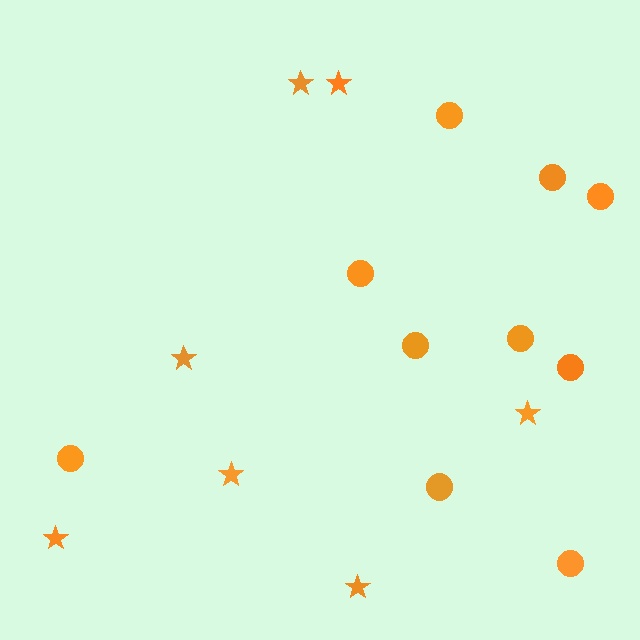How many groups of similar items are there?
There are 2 groups: one group of stars (7) and one group of circles (10).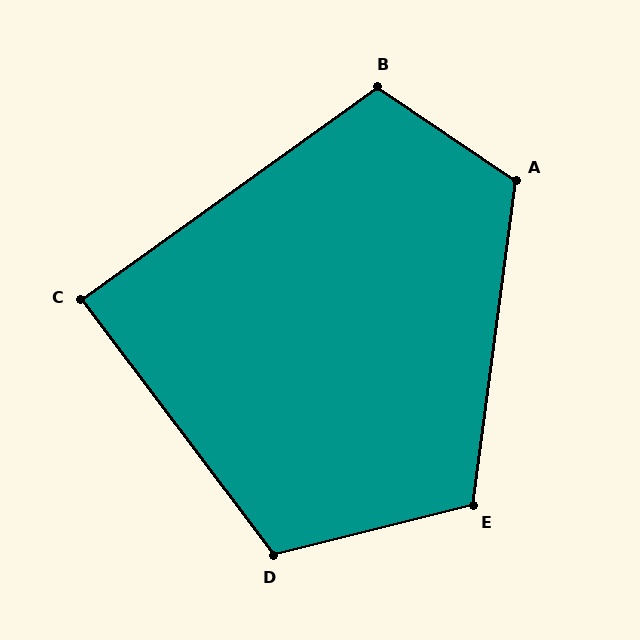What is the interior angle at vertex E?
Approximately 112 degrees (obtuse).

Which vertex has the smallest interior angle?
C, at approximately 89 degrees.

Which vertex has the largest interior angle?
A, at approximately 117 degrees.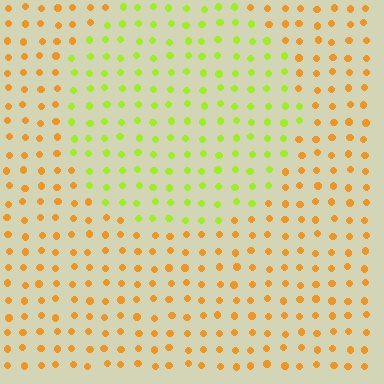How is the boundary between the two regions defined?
The boundary is defined purely by a slight shift in hue (about 51 degrees). Spacing, size, and orientation are identical on both sides.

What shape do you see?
I see a circle.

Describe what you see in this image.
The image is filled with small orange elements in a uniform arrangement. A circle-shaped region is visible where the elements are tinted to a slightly different hue, forming a subtle color boundary.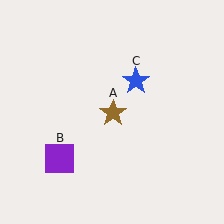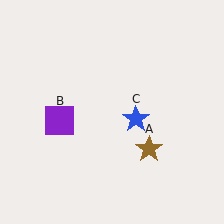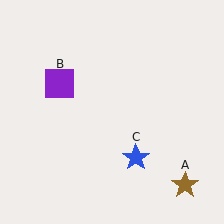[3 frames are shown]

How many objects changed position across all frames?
3 objects changed position: brown star (object A), purple square (object B), blue star (object C).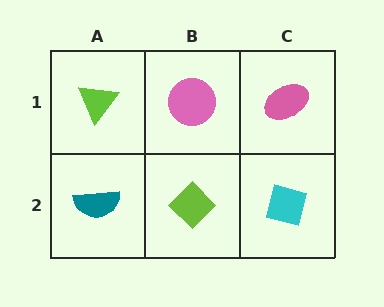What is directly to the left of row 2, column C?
A lime diamond.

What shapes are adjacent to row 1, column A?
A teal semicircle (row 2, column A), a pink circle (row 1, column B).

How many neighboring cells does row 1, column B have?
3.